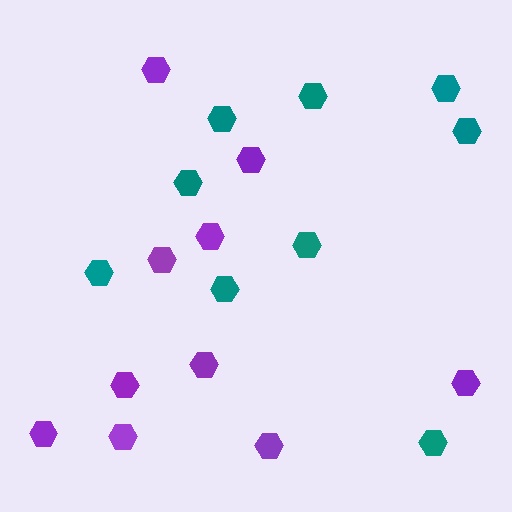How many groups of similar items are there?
There are 2 groups: one group of teal hexagons (9) and one group of purple hexagons (10).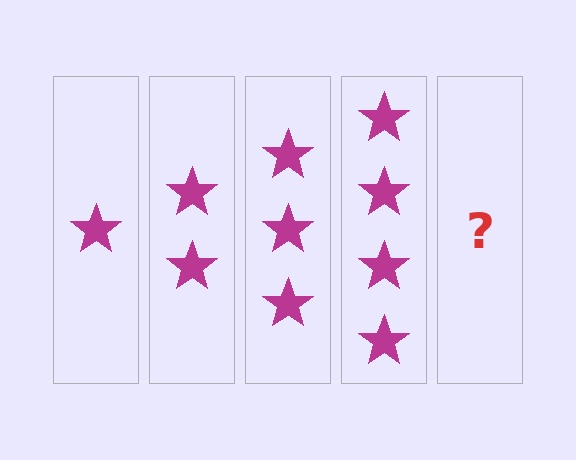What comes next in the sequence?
The next element should be 5 stars.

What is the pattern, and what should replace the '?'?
The pattern is that each step adds one more star. The '?' should be 5 stars.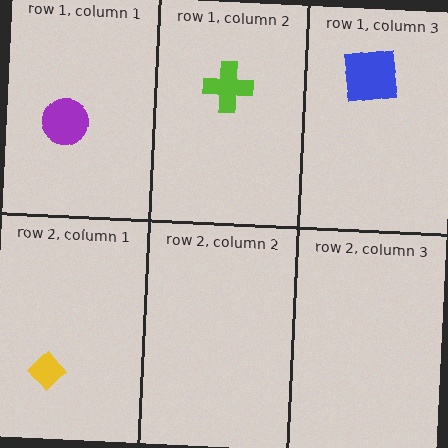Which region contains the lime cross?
The row 1, column 2 region.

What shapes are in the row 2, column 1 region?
The yellow diamond.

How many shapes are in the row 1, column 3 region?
1.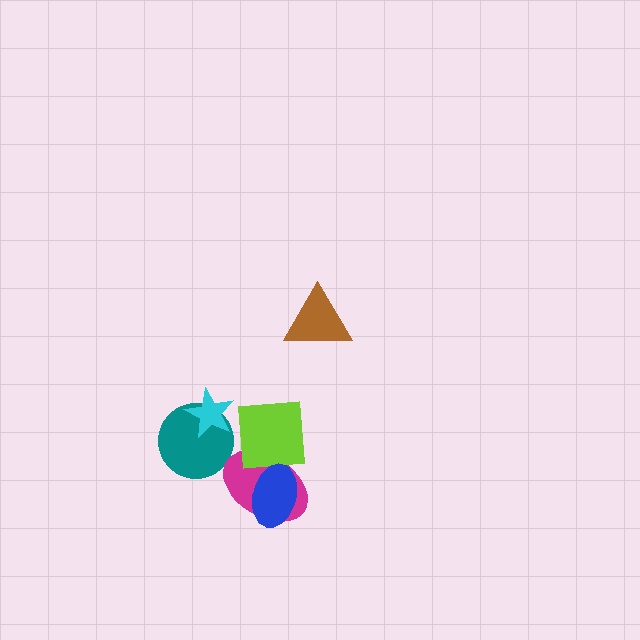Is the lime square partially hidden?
Yes, it is partially covered by another shape.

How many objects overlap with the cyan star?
1 object overlaps with the cyan star.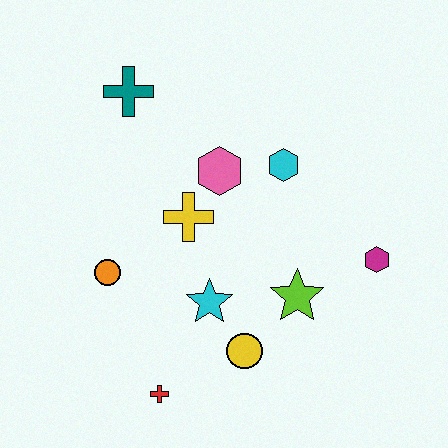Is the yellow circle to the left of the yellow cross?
No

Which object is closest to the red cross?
The yellow circle is closest to the red cross.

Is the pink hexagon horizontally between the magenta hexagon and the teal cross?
Yes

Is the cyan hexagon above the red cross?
Yes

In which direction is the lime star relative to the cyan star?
The lime star is to the right of the cyan star.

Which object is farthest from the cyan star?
The teal cross is farthest from the cyan star.